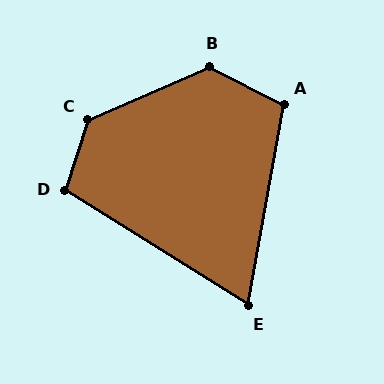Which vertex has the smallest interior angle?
E, at approximately 68 degrees.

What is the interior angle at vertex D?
Approximately 104 degrees (obtuse).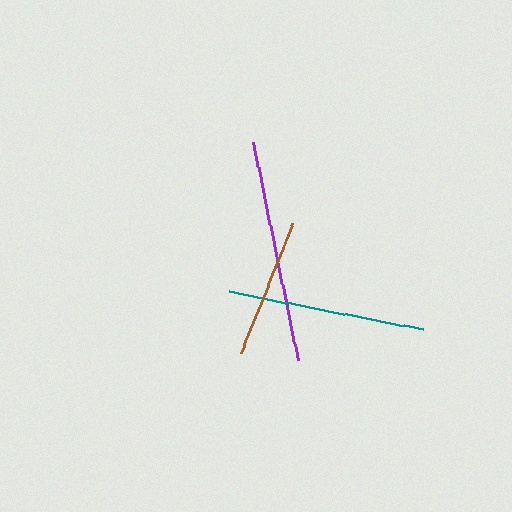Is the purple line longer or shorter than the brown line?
The purple line is longer than the brown line.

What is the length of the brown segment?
The brown segment is approximately 141 pixels long.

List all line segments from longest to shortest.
From longest to shortest: purple, teal, brown.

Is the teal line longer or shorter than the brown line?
The teal line is longer than the brown line.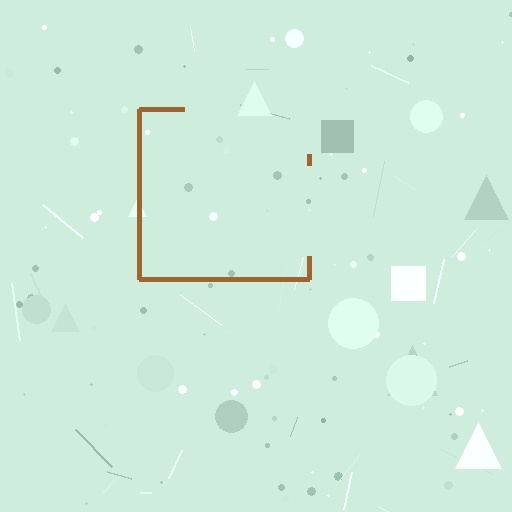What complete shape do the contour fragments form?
The contour fragments form a square.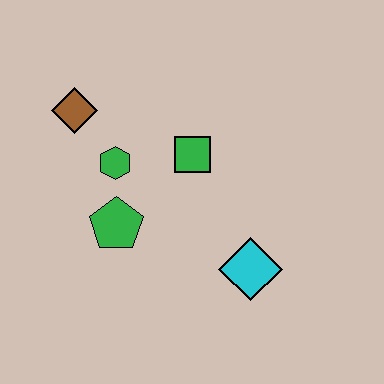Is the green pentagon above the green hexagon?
No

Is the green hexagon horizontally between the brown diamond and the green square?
Yes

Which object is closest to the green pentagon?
The green hexagon is closest to the green pentagon.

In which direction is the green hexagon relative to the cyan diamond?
The green hexagon is to the left of the cyan diamond.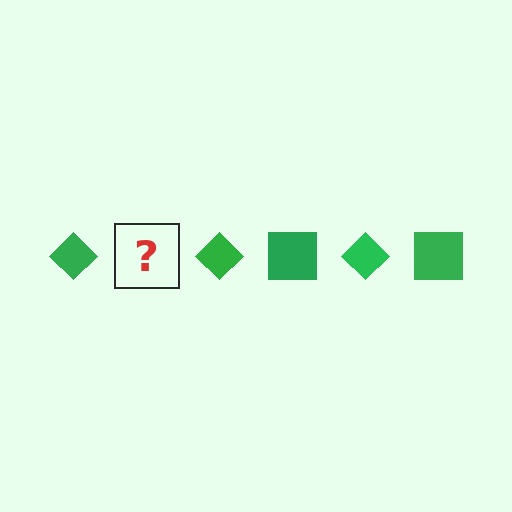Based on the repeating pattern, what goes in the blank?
The blank should be a green square.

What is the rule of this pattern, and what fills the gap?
The rule is that the pattern cycles through diamond, square shapes in green. The gap should be filled with a green square.